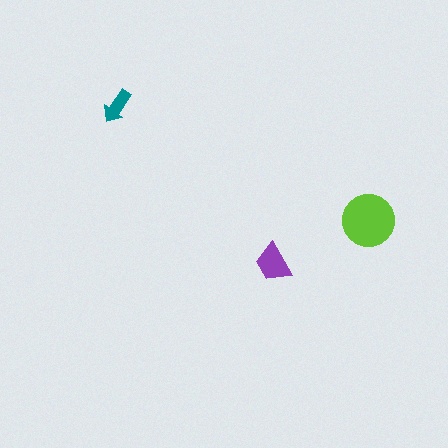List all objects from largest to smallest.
The lime circle, the purple trapezoid, the teal arrow.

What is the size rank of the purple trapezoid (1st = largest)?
2nd.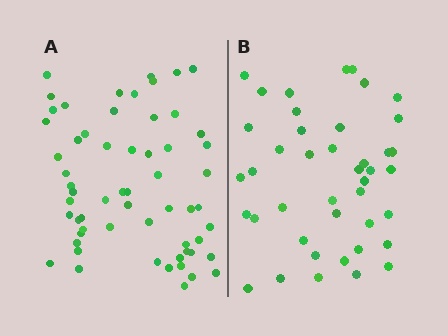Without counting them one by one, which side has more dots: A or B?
Region A (the left region) has more dots.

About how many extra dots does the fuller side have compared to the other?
Region A has approximately 20 more dots than region B.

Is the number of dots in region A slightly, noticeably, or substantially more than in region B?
Region A has noticeably more, but not dramatically so. The ratio is roughly 1.4 to 1.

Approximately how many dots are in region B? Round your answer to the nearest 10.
About 40 dots. (The exact count is 42, which rounds to 40.)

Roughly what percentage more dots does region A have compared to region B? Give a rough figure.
About 45% more.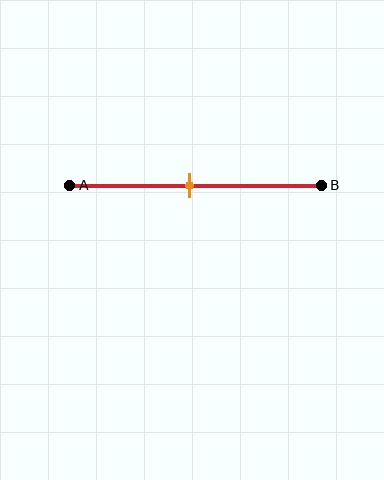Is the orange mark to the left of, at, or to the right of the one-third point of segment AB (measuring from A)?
The orange mark is to the right of the one-third point of segment AB.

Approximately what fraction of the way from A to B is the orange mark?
The orange mark is approximately 50% of the way from A to B.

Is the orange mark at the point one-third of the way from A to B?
No, the mark is at about 50% from A, not at the 33% one-third point.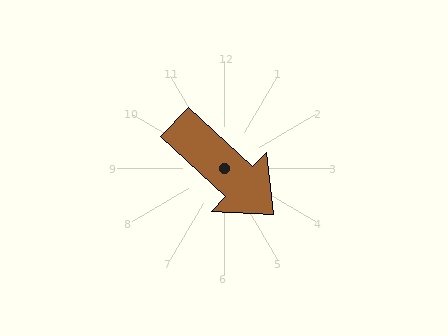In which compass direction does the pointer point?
Southeast.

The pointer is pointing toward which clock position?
Roughly 4 o'clock.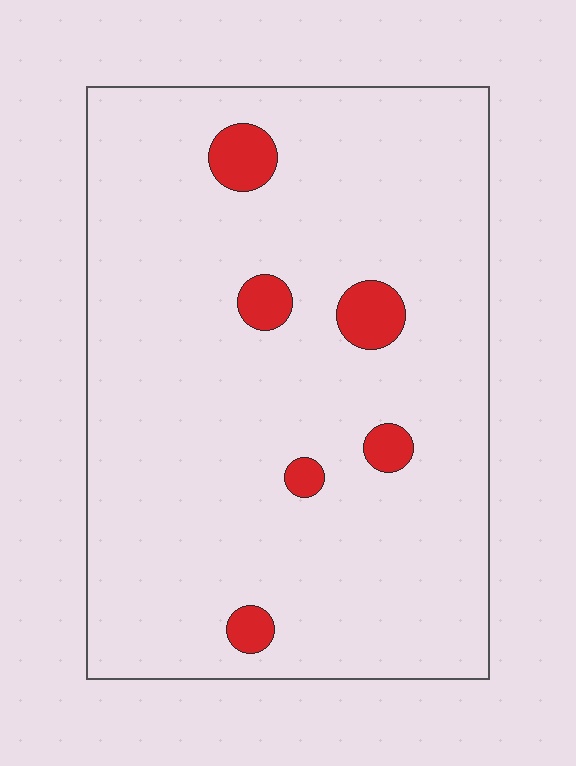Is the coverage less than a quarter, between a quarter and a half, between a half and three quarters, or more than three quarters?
Less than a quarter.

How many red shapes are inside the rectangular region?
6.